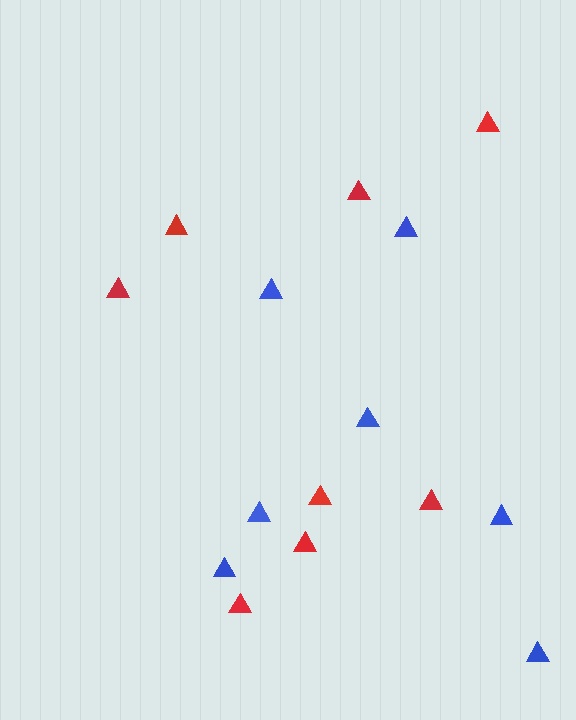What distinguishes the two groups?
There are 2 groups: one group of blue triangles (7) and one group of red triangles (8).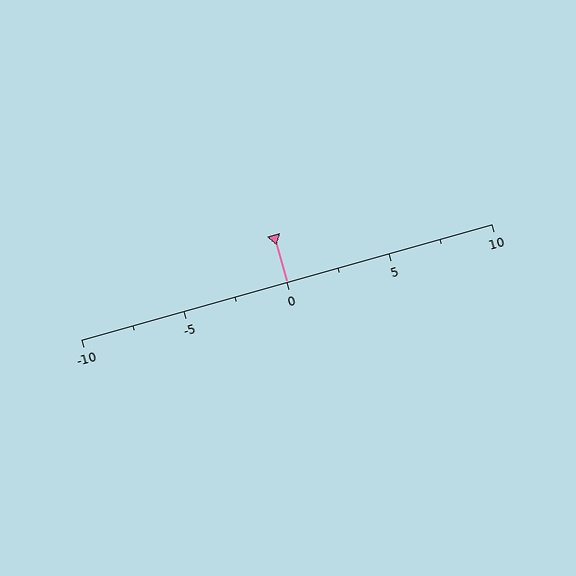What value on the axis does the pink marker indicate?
The marker indicates approximately 0.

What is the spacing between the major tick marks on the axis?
The major ticks are spaced 5 apart.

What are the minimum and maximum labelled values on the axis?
The axis runs from -10 to 10.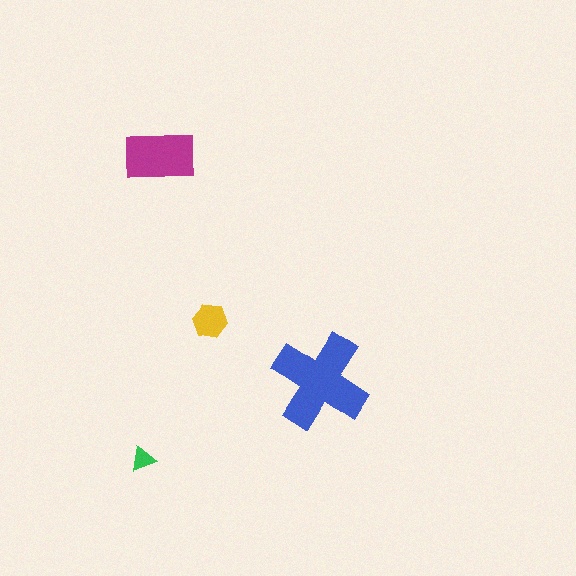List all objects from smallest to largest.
The green triangle, the yellow hexagon, the magenta rectangle, the blue cross.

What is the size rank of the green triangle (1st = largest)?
4th.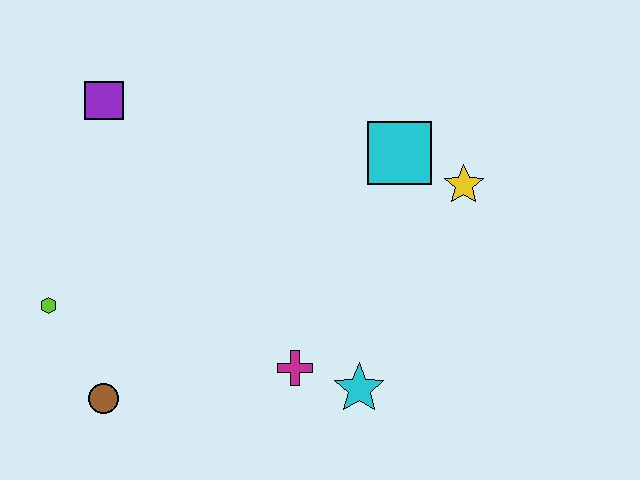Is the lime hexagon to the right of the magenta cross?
No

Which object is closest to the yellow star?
The cyan square is closest to the yellow star.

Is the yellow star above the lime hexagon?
Yes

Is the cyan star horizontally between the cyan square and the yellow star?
No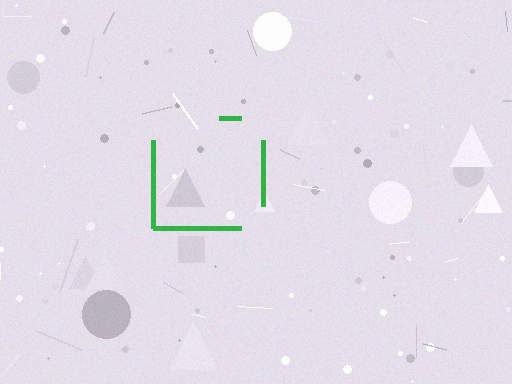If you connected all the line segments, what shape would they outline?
They would outline a square.